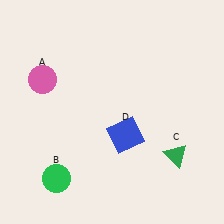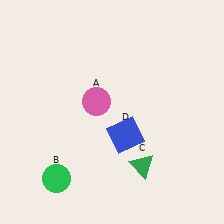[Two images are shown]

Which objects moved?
The objects that moved are: the pink circle (A), the green triangle (C).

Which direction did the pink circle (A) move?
The pink circle (A) moved right.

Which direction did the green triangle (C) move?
The green triangle (C) moved left.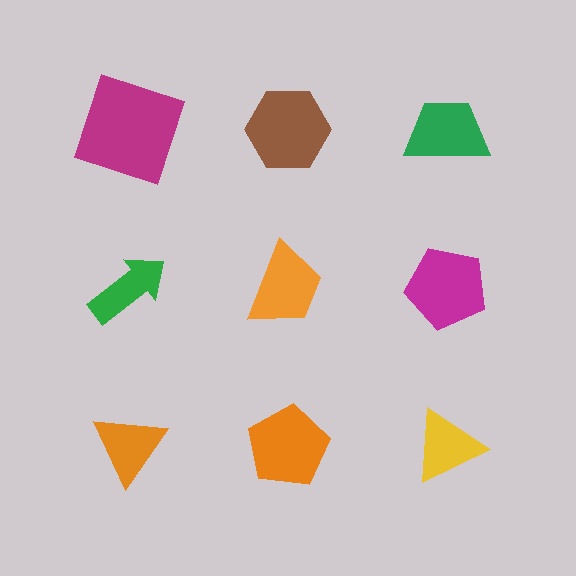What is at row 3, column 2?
An orange pentagon.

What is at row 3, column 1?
An orange triangle.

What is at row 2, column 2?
An orange trapezoid.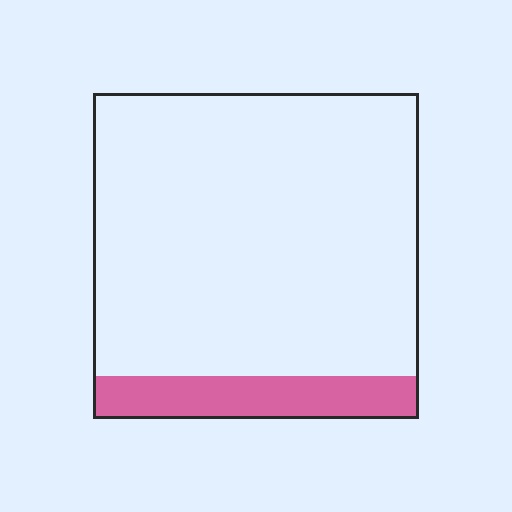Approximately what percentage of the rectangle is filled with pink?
Approximately 15%.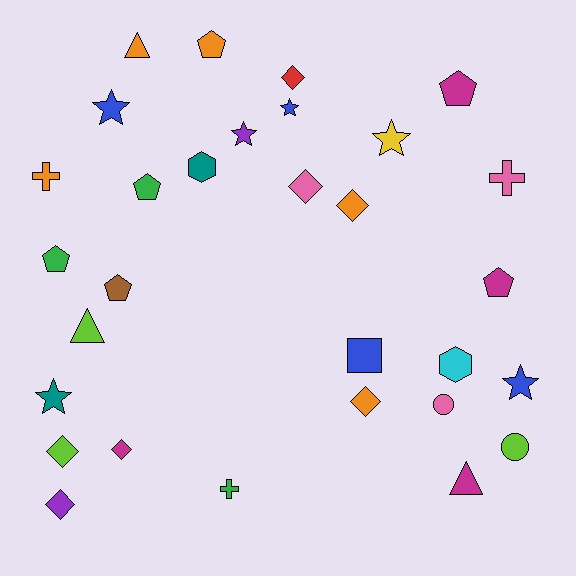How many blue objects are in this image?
There are 4 blue objects.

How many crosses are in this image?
There are 3 crosses.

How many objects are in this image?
There are 30 objects.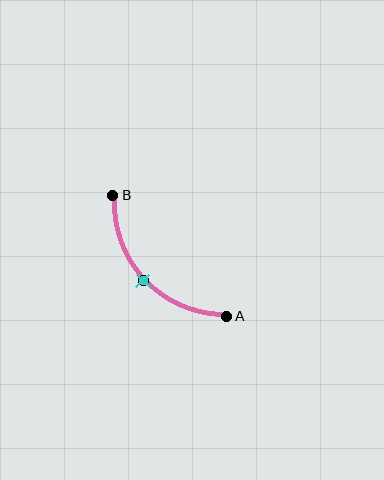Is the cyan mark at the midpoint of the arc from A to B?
Yes. The cyan mark lies on the arc at equal arc-length from both A and B — it is the arc midpoint.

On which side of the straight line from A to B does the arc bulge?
The arc bulges below and to the left of the straight line connecting A and B.